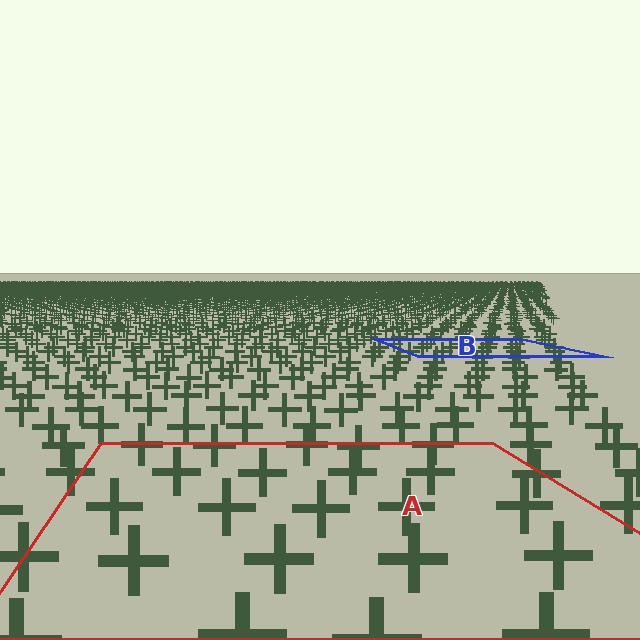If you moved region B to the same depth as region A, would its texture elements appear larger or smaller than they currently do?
They would appear larger. At a closer depth, the same texture elements are projected at a bigger on-screen size.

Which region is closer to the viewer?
Region A is closer. The texture elements there are larger and more spread out.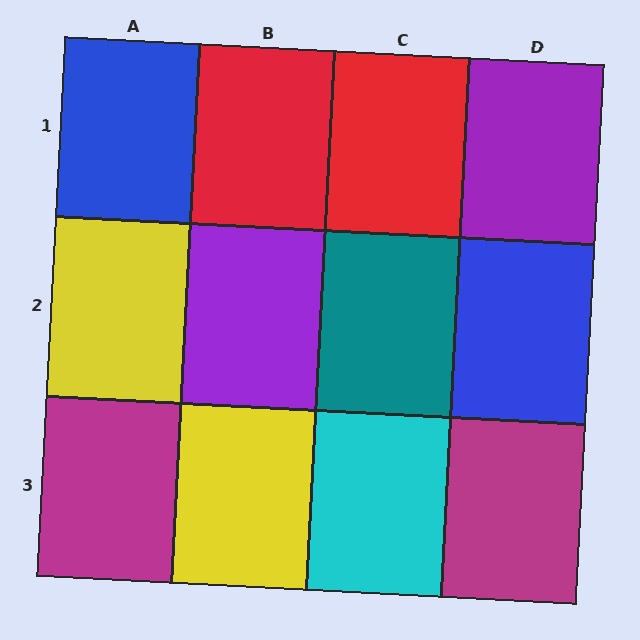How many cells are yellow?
2 cells are yellow.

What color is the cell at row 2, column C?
Teal.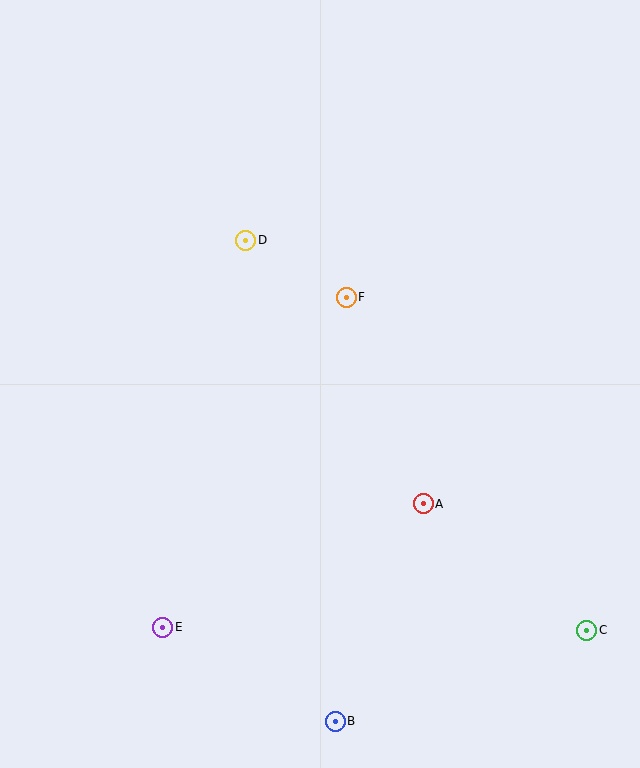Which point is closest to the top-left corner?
Point D is closest to the top-left corner.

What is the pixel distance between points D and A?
The distance between D and A is 318 pixels.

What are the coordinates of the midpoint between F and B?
The midpoint between F and B is at (341, 509).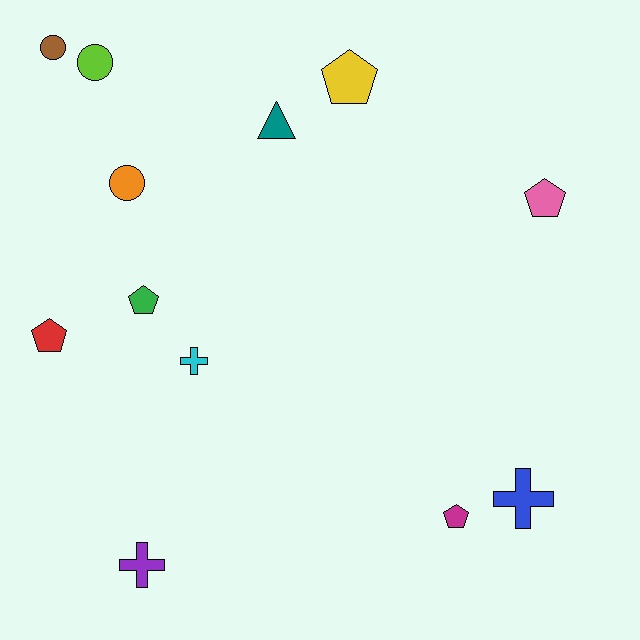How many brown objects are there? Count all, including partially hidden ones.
There is 1 brown object.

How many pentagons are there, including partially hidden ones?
There are 5 pentagons.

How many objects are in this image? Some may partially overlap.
There are 12 objects.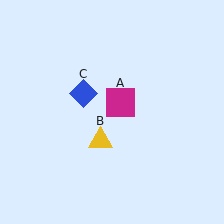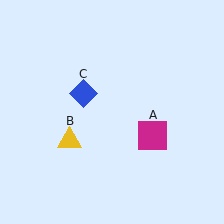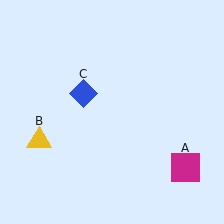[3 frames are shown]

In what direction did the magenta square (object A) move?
The magenta square (object A) moved down and to the right.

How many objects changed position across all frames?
2 objects changed position: magenta square (object A), yellow triangle (object B).